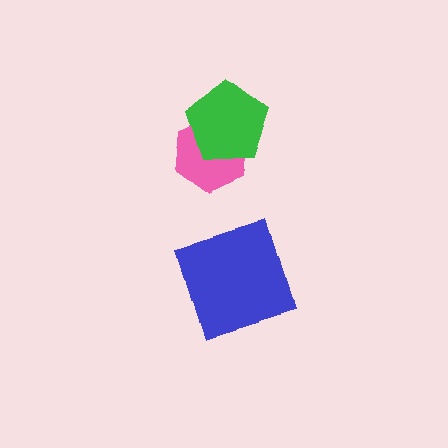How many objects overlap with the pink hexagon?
1 object overlaps with the pink hexagon.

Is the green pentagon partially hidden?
No, no other shape covers it.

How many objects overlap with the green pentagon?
1 object overlaps with the green pentagon.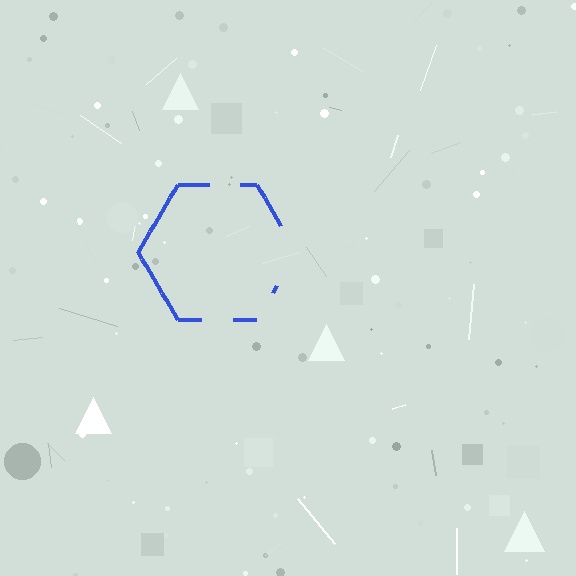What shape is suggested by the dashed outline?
The dashed outline suggests a hexagon.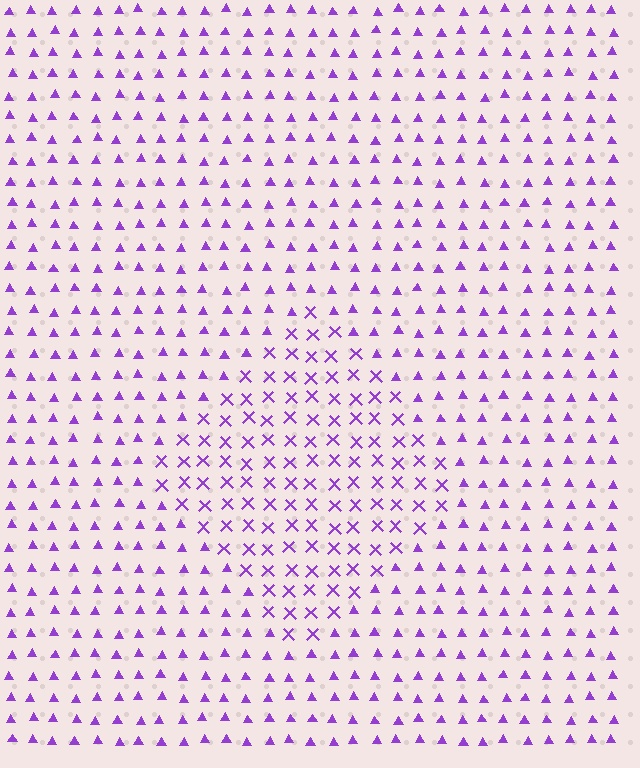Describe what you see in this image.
The image is filled with small purple elements arranged in a uniform grid. A diamond-shaped region contains X marks, while the surrounding area contains triangles. The boundary is defined purely by the change in element shape.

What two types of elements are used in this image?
The image uses X marks inside the diamond region and triangles outside it.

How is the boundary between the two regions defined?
The boundary is defined by a change in element shape: X marks inside vs. triangles outside. All elements share the same color and spacing.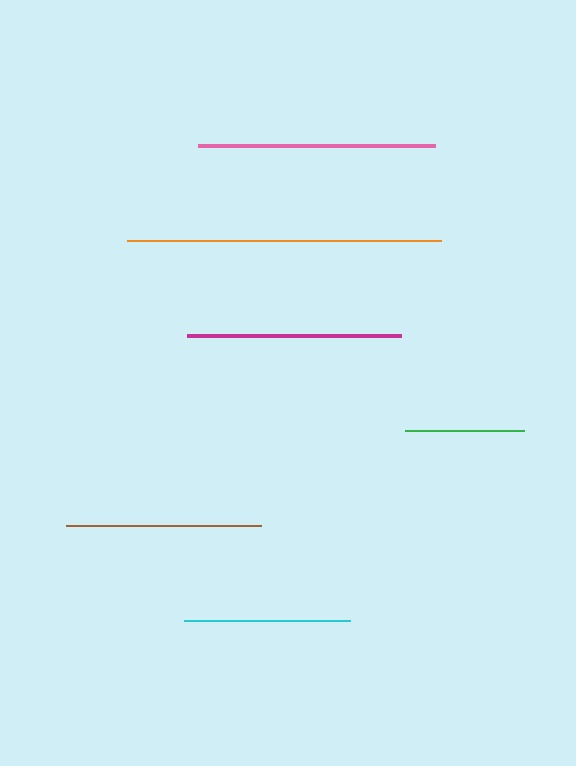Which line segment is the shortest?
The green line is the shortest at approximately 118 pixels.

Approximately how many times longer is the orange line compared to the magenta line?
The orange line is approximately 1.5 times the length of the magenta line.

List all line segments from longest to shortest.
From longest to shortest: orange, pink, magenta, brown, cyan, green.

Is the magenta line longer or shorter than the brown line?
The magenta line is longer than the brown line.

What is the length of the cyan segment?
The cyan segment is approximately 166 pixels long.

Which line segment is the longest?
The orange line is the longest at approximately 313 pixels.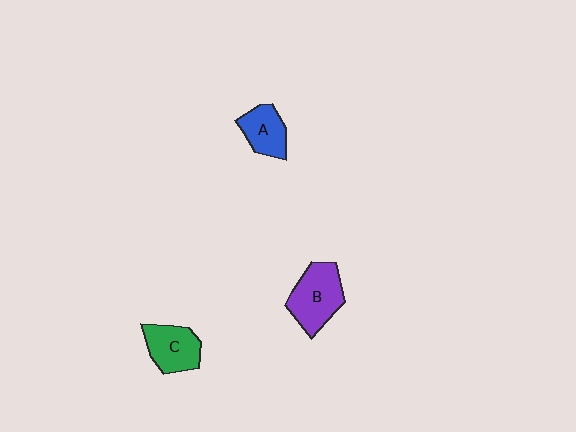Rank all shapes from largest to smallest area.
From largest to smallest: B (purple), C (green), A (blue).